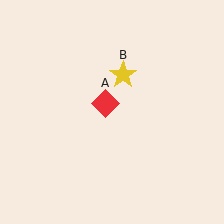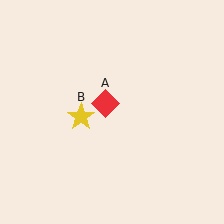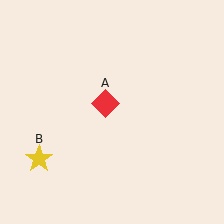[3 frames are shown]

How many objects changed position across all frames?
1 object changed position: yellow star (object B).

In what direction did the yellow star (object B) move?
The yellow star (object B) moved down and to the left.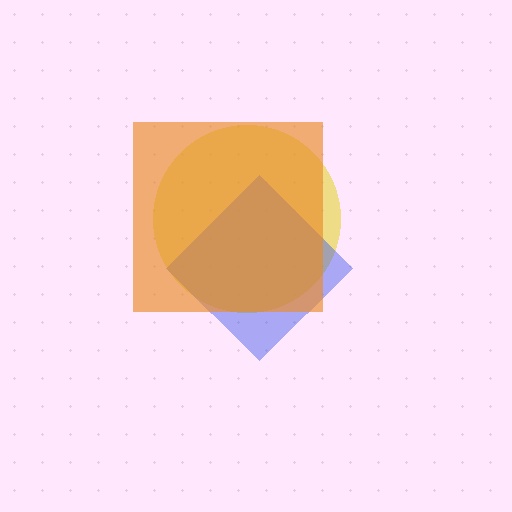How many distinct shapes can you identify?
There are 3 distinct shapes: a yellow circle, a blue diamond, an orange square.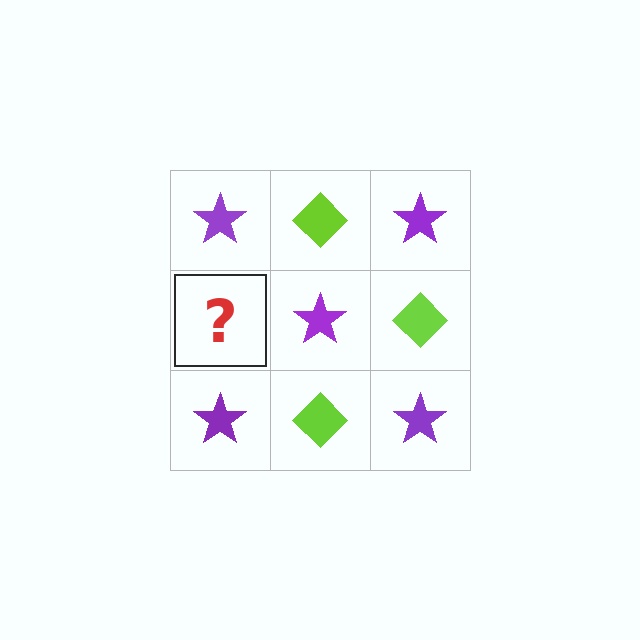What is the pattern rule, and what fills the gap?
The rule is that it alternates purple star and lime diamond in a checkerboard pattern. The gap should be filled with a lime diamond.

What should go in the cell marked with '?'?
The missing cell should contain a lime diamond.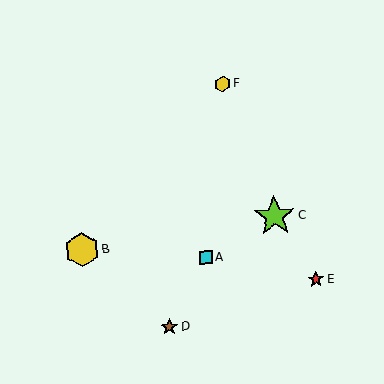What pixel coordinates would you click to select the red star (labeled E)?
Click at (316, 279) to select the red star E.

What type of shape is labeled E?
Shape E is a red star.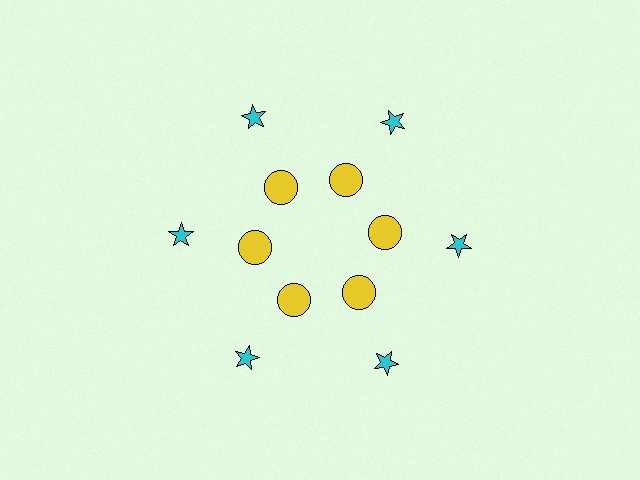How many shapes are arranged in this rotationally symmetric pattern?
There are 12 shapes, arranged in 6 groups of 2.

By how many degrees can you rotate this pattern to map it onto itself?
The pattern maps onto itself every 60 degrees of rotation.